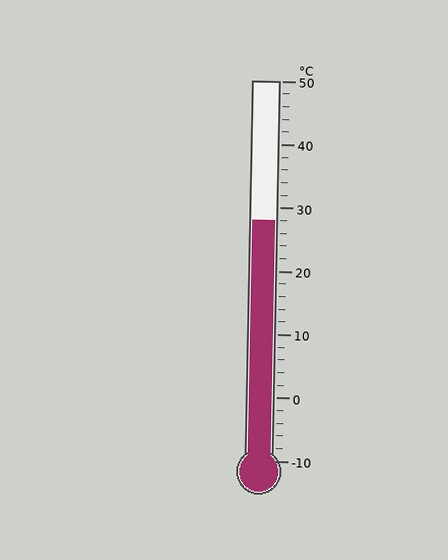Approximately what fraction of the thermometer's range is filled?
The thermometer is filled to approximately 65% of its range.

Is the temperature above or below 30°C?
The temperature is below 30°C.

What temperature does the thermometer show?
The thermometer shows approximately 28°C.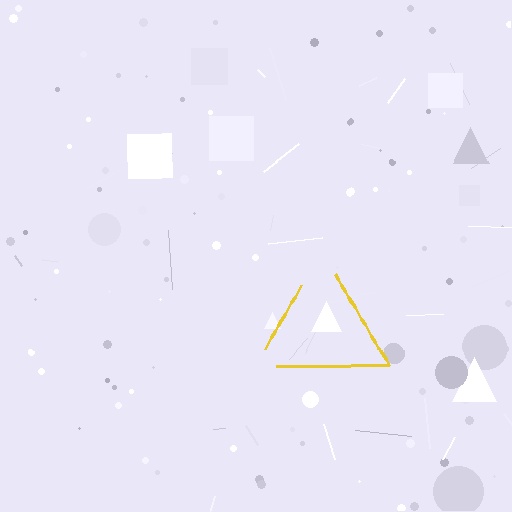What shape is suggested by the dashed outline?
The dashed outline suggests a triangle.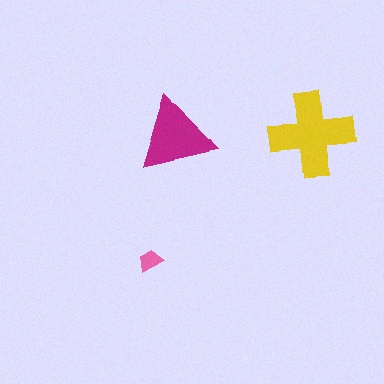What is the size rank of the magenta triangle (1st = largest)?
2nd.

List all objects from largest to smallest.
The yellow cross, the magenta triangle, the pink trapezoid.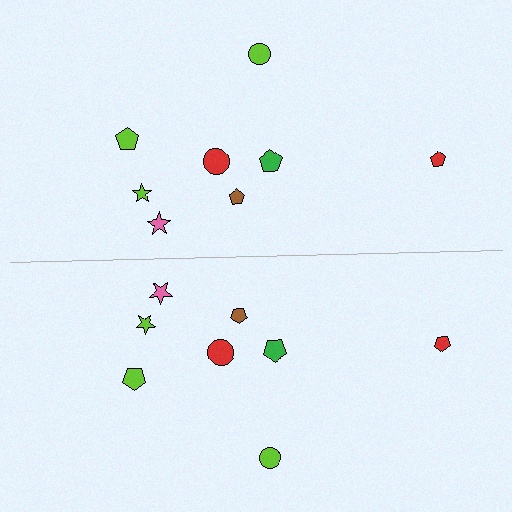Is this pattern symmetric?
Yes, this pattern has bilateral (reflection) symmetry.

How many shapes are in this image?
There are 16 shapes in this image.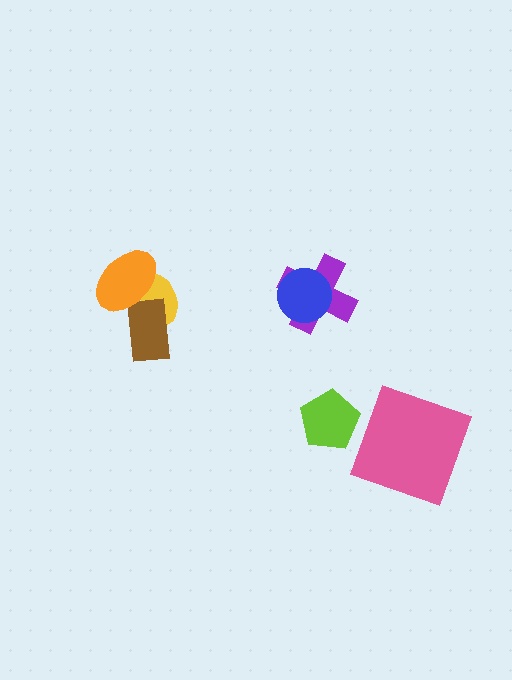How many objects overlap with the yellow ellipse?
2 objects overlap with the yellow ellipse.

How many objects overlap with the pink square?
0 objects overlap with the pink square.